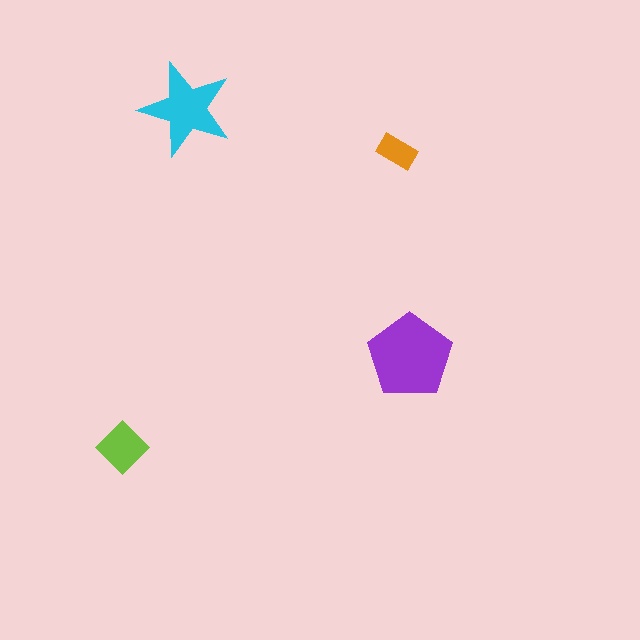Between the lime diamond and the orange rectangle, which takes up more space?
The lime diamond.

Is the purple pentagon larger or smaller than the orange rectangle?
Larger.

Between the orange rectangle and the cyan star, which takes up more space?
The cyan star.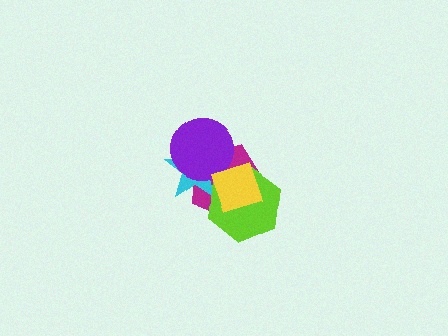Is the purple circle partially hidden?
Yes, it is partially covered by another shape.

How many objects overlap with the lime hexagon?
3 objects overlap with the lime hexagon.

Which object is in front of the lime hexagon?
The yellow diamond is in front of the lime hexagon.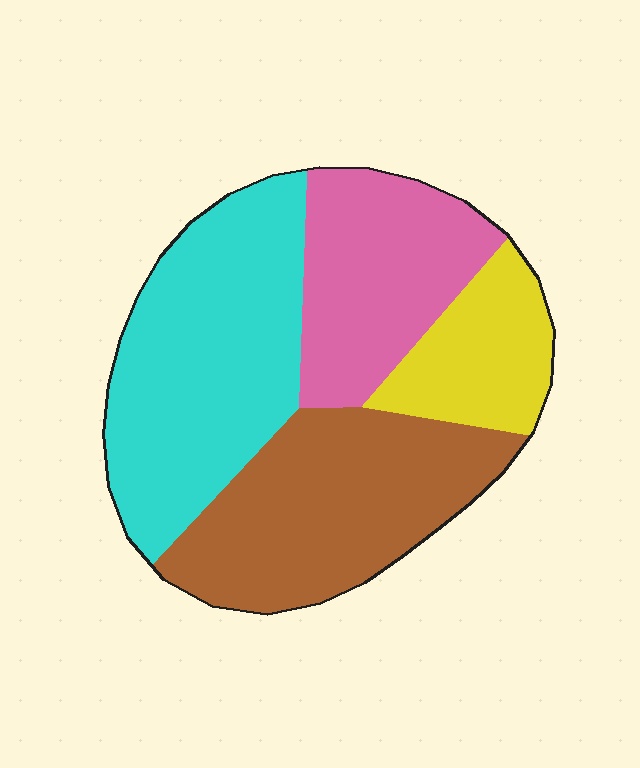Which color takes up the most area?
Cyan, at roughly 35%.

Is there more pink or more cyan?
Cyan.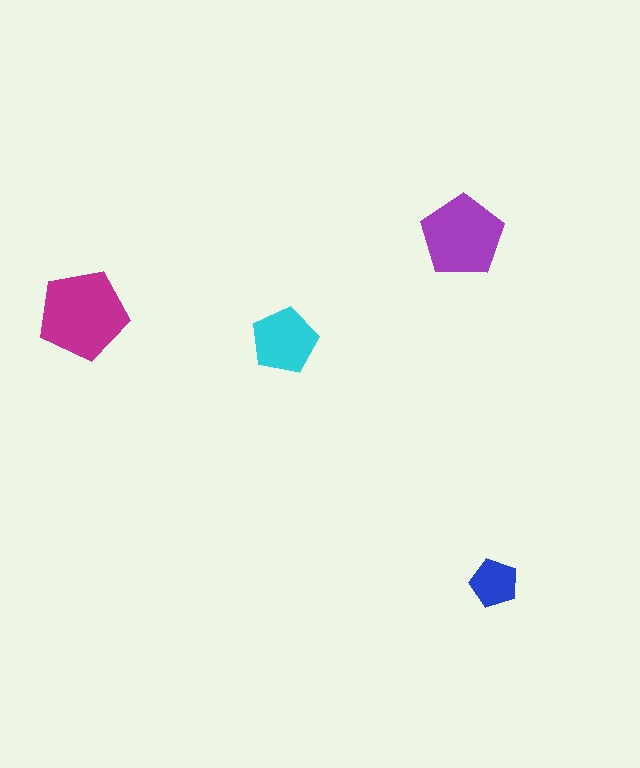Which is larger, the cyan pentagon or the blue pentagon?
The cyan one.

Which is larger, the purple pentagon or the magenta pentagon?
The magenta one.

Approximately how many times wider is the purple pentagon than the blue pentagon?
About 1.5 times wider.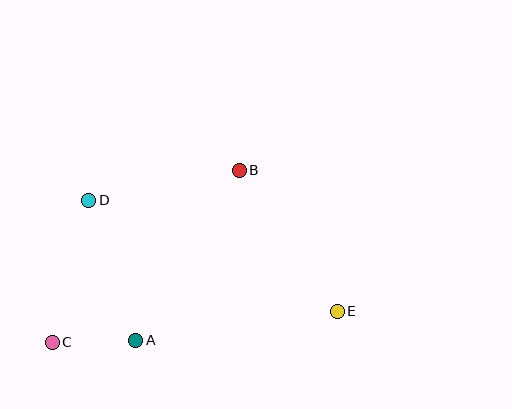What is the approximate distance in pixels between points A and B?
The distance between A and B is approximately 199 pixels.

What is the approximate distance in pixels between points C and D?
The distance between C and D is approximately 146 pixels.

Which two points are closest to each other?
Points A and C are closest to each other.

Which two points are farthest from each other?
Points C and E are farthest from each other.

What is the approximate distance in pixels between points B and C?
The distance between B and C is approximately 254 pixels.